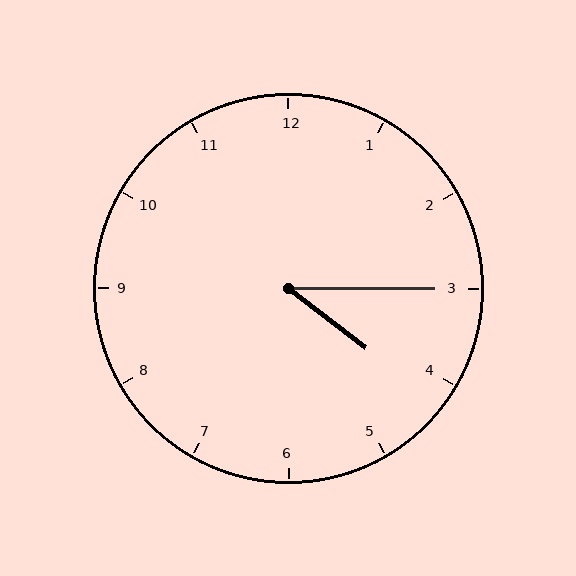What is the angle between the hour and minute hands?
Approximately 38 degrees.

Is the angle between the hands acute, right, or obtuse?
It is acute.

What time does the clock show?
4:15.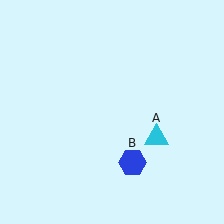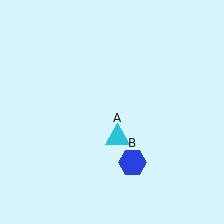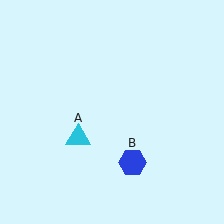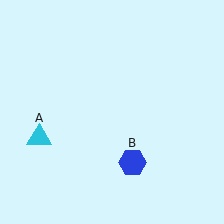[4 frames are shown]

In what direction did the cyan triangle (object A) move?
The cyan triangle (object A) moved left.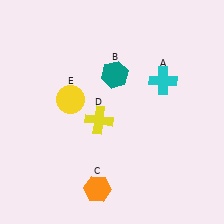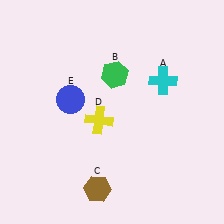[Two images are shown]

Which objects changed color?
B changed from teal to green. C changed from orange to brown. E changed from yellow to blue.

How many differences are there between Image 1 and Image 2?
There are 3 differences between the two images.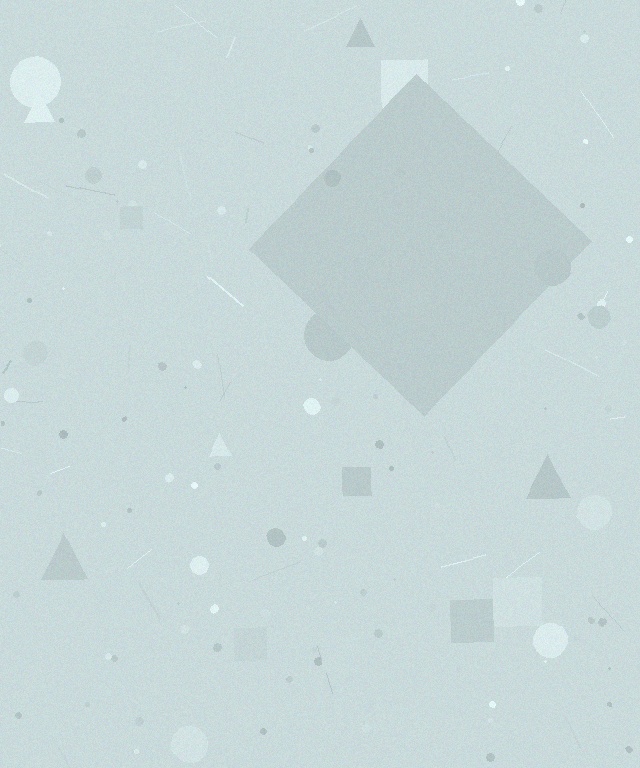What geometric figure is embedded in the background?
A diamond is embedded in the background.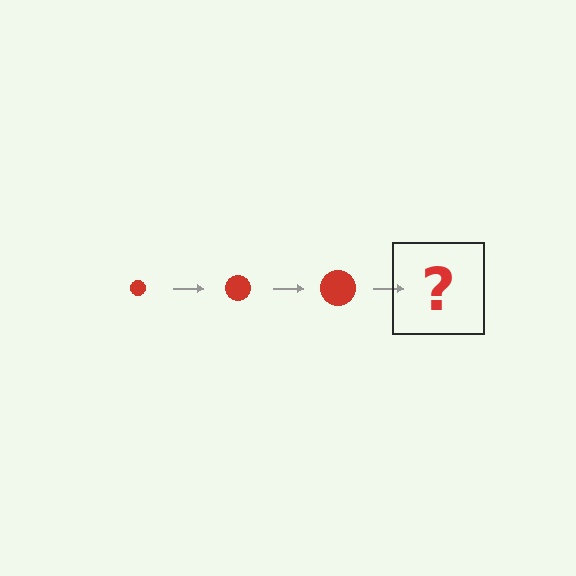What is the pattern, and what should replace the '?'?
The pattern is that the circle gets progressively larger each step. The '?' should be a red circle, larger than the previous one.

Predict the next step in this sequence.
The next step is a red circle, larger than the previous one.